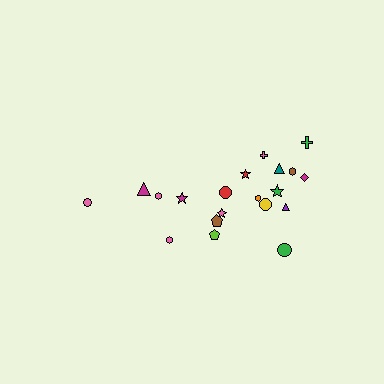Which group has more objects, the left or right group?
The right group.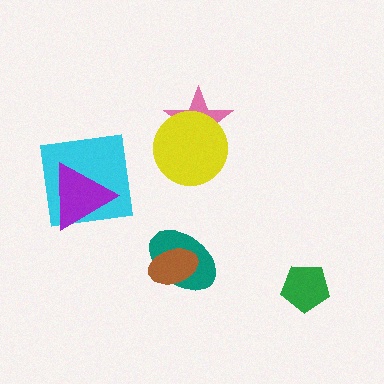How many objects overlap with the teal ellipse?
1 object overlaps with the teal ellipse.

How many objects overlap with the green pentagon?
0 objects overlap with the green pentagon.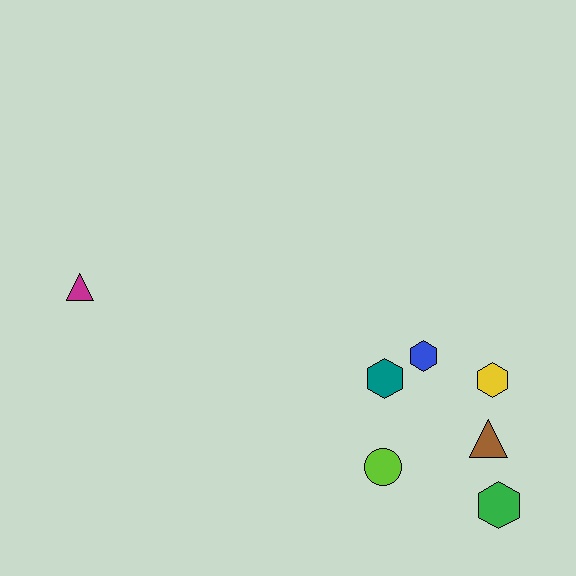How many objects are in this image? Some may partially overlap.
There are 7 objects.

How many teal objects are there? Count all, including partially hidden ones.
There is 1 teal object.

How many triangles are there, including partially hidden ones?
There are 2 triangles.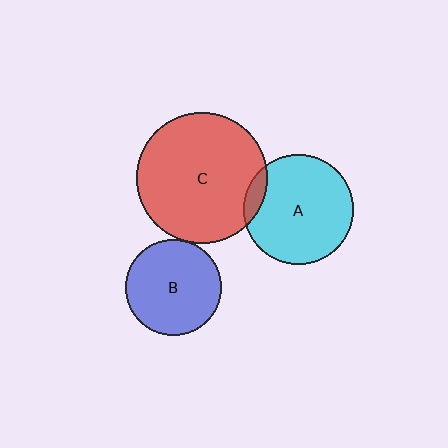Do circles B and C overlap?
Yes.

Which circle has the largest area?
Circle C (red).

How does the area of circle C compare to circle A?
Approximately 1.4 times.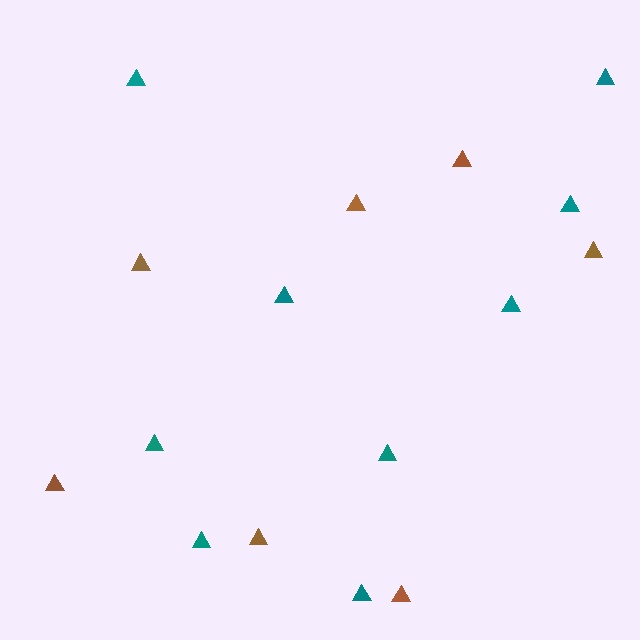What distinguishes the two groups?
There are 2 groups: one group of teal triangles (9) and one group of brown triangles (7).